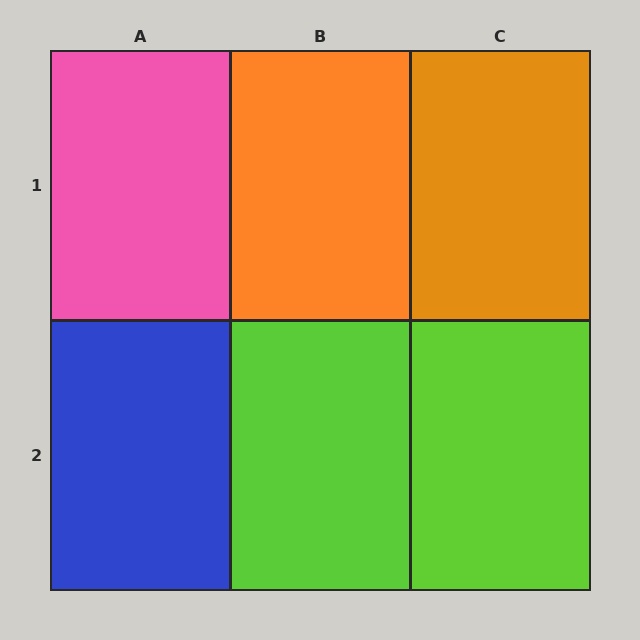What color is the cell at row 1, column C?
Orange.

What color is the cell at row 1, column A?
Pink.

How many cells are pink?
1 cell is pink.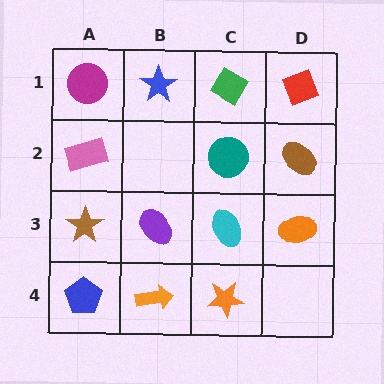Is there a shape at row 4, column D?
No, that cell is empty.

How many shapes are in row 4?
3 shapes.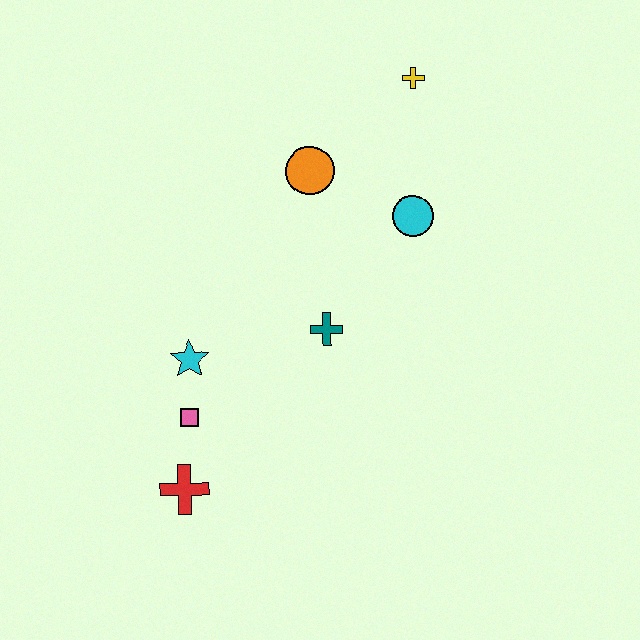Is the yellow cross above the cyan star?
Yes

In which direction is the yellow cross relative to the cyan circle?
The yellow cross is above the cyan circle.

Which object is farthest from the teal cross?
The yellow cross is farthest from the teal cross.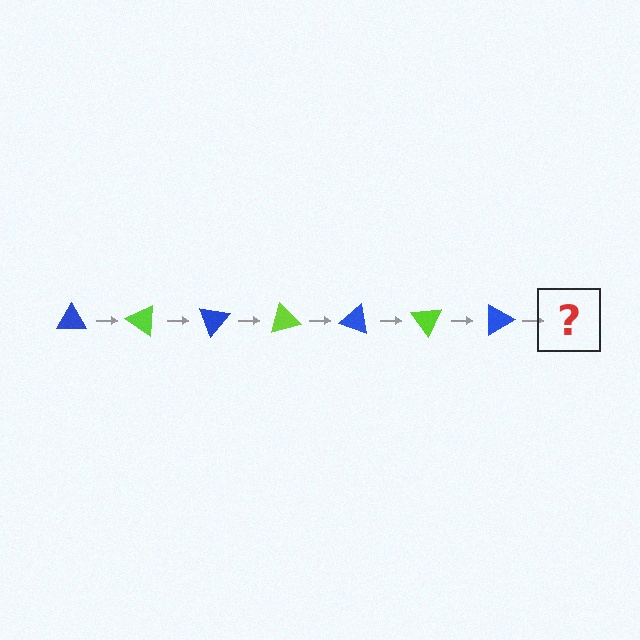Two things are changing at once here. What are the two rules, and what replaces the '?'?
The two rules are that it rotates 35 degrees each step and the color cycles through blue and lime. The '?' should be a lime triangle, rotated 245 degrees from the start.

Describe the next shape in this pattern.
It should be a lime triangle, rotated 245 degrees from the start.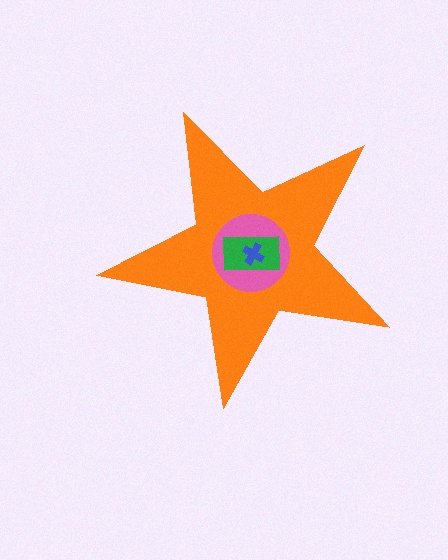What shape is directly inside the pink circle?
The green rectangle.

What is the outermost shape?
The orange star.